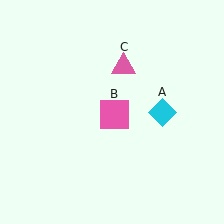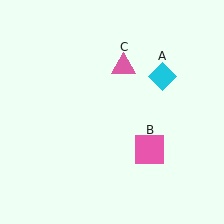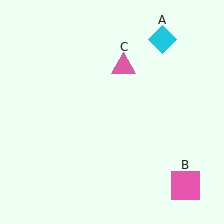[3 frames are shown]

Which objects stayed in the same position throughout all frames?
Pink triangle (object C) remained stationary.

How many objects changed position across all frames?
2 objects changed position: cyan diamond (object A), pink square (object B).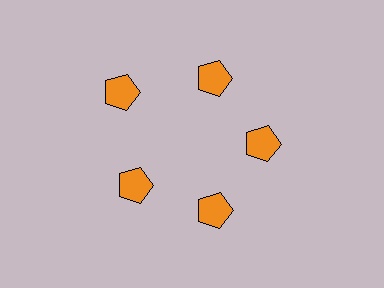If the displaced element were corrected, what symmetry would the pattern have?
It would have 5-fold rotational symmetry — the pattern would map onto itself every 72 degrees.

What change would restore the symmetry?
The symmetry would be restored by moving it inward, back onto the ring so that all 5 pentagons sit at equal angles and equal distance from the center.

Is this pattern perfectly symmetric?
No. The 5 orange pentagons are arranged in a ring, but one element near the 10 o'clock position is pushed outward from the center, breaking the 5-fold rotational symmetry.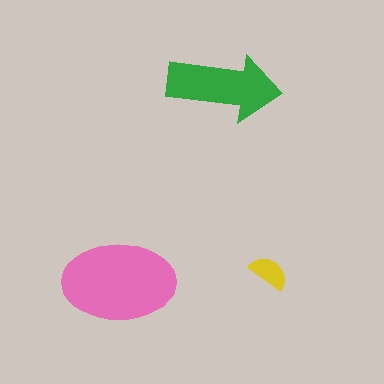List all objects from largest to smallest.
The pink ellipse, the green arrow, the yellow semicircle.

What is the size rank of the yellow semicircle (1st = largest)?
3rd.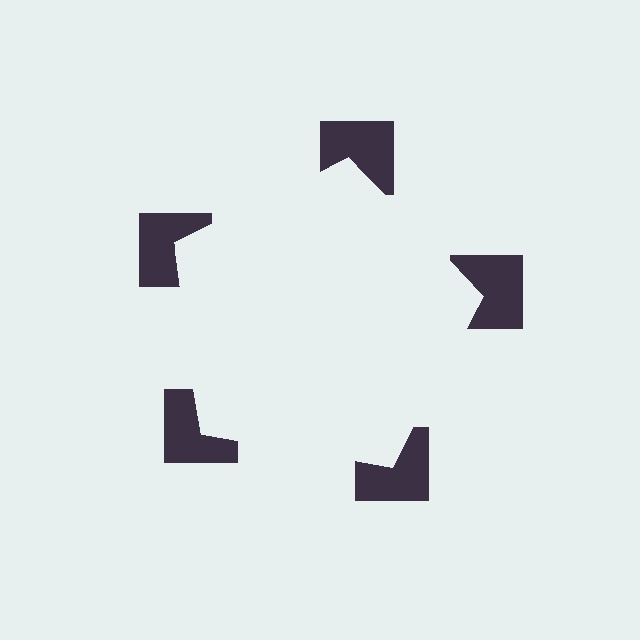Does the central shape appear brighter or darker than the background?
It typically appears slightly brighter than the background, even though no actual brightness change is drawn.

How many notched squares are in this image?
There are 5 — one at each vertex of the illusory pentagon.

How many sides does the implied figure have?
5 sides.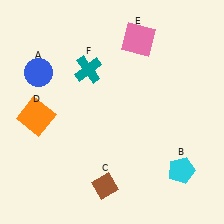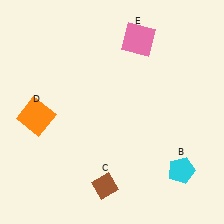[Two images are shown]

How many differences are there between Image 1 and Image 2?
There are 2 differences between the two images.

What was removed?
The blue circle (A), the teal cross (F) were removed in Image 2.